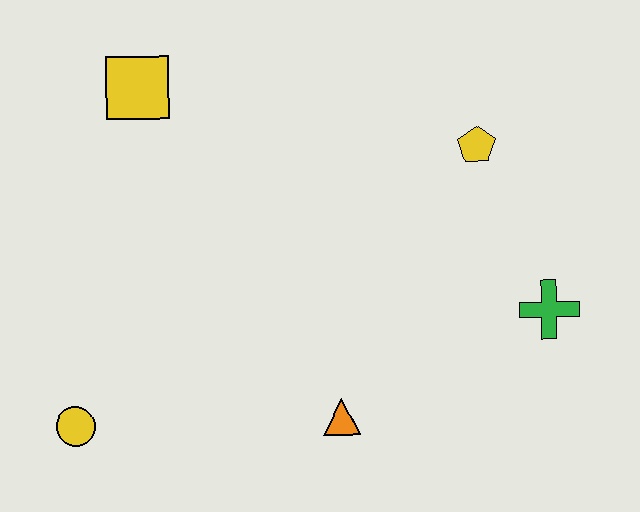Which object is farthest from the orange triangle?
The yellow square is farthest from the orange triangle.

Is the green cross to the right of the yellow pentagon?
Yes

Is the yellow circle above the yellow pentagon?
No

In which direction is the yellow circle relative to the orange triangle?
The yellow circle is to the left of the orange triangle.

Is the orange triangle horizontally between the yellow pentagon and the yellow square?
Yes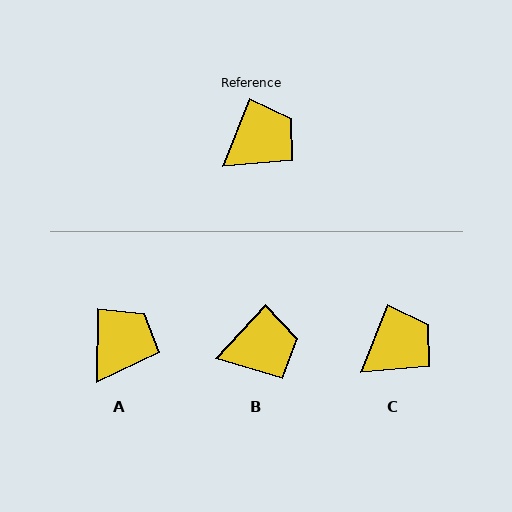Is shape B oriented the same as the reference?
No, it is off by about 21 degrees.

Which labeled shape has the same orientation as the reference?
C.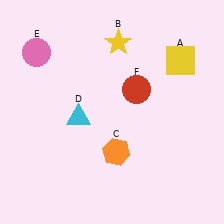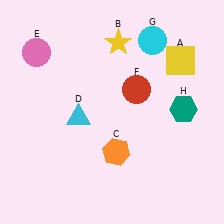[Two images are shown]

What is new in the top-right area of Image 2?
A cyan circle (G) was added in the top-right area of Image 2.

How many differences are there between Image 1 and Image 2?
There are 2 differences between the two images.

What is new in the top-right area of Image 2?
A teal hexagon (H) was added in the top-right area of Image 2.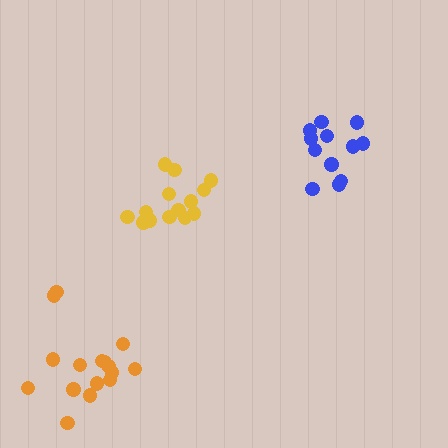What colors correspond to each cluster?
The clusters are colored: yellow, blue, orange.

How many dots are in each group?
Group 1: 14 dots, Group 2: 12 dots, Group 3: 16 dots (42 total).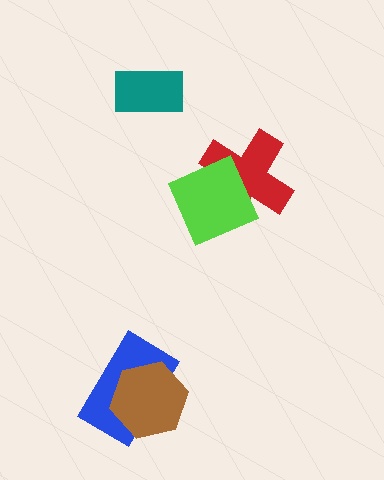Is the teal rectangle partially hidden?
No, no other shape covers it.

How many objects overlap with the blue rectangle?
1 object overlaps with the blue rectangle.